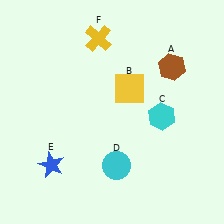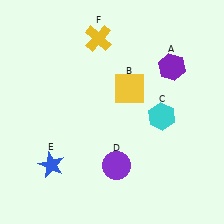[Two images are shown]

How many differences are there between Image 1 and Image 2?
There are 2 differences between the two images.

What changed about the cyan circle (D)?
In Image 1, D is cyan. In Image 2, it changed to purple.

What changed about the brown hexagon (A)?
In Image 1, A is brown. In Image 2, it changed to purple.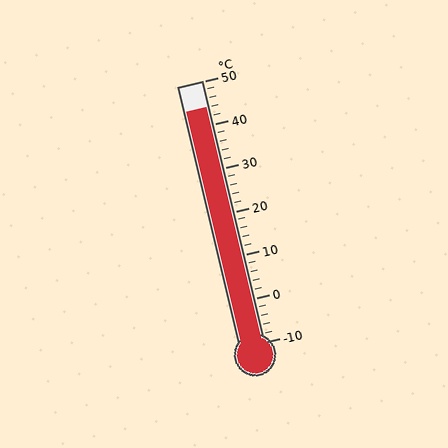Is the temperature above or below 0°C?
The temperature is above 0°C.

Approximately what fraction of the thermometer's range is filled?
The thermometer is filled to approximately 90% of its range.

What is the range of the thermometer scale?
The thermometer scale ranges from -10°C to 50°C.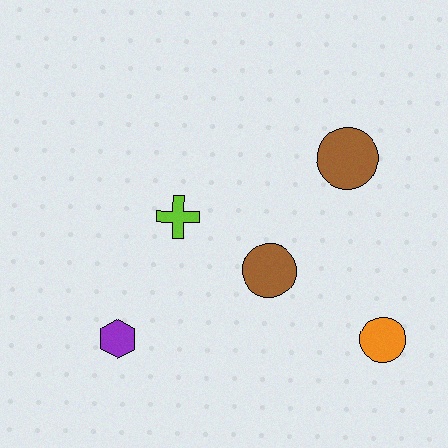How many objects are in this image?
There are 5 objects.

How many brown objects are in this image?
There are 2 brown objects.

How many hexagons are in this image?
There is 1 hexagon.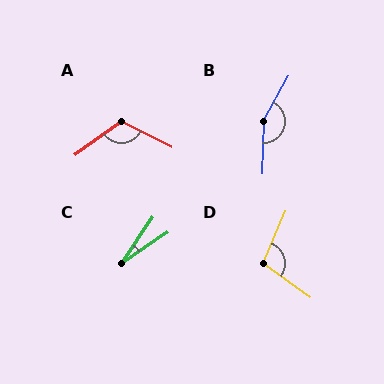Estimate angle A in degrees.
Approximately 117 degrees.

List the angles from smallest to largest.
C (22°), D (103°), A (117°), B (152°).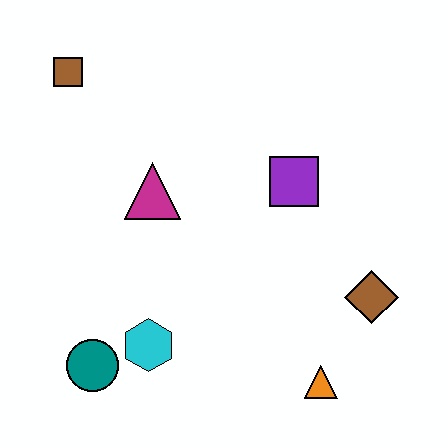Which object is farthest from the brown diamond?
The brown square is farthest from the brown diamond.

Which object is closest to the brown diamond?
The orange triangle is closest to the brown diamond.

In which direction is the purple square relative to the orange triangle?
The purple square is above the orange triangle.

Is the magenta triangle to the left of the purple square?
Yes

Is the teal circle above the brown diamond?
No